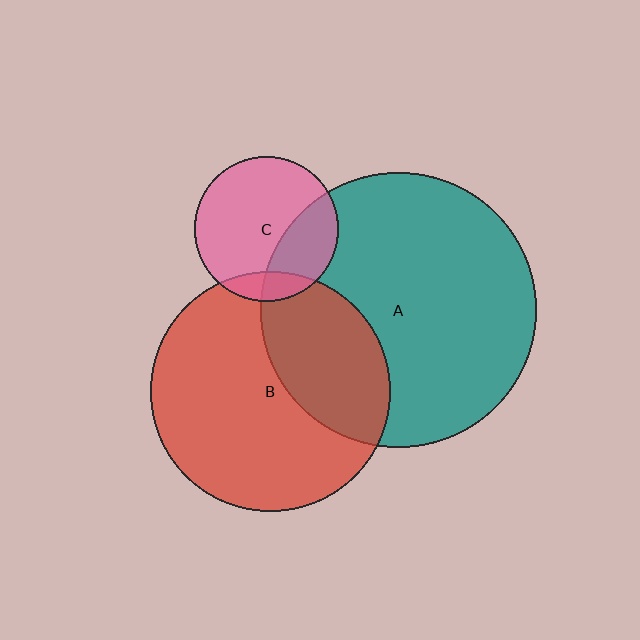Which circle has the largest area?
Circle A (teal).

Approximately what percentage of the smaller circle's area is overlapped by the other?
Approximately 35%.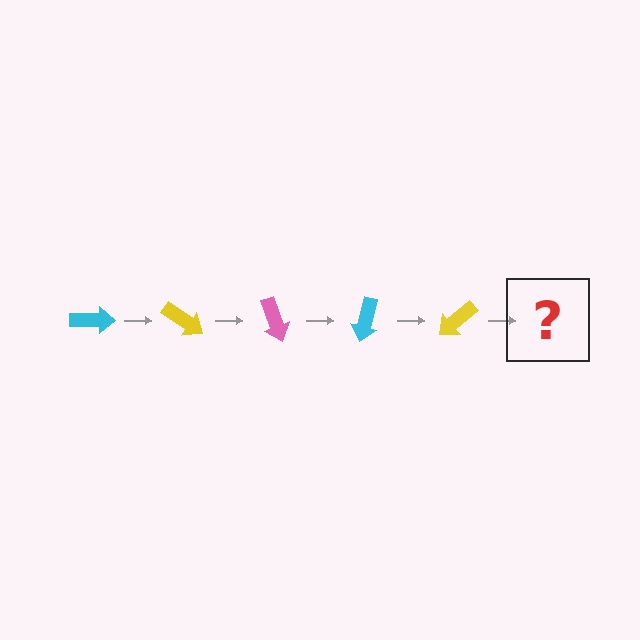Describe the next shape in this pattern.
It should be a pink arrow, rotated 175 degrees from the start.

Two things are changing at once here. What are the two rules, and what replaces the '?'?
The two rules are that it rotates 35 degrees each step and the color cycles through cyan, yellow, and pink. The '?' should be a pink arrow, rotated 175 degrees from the start.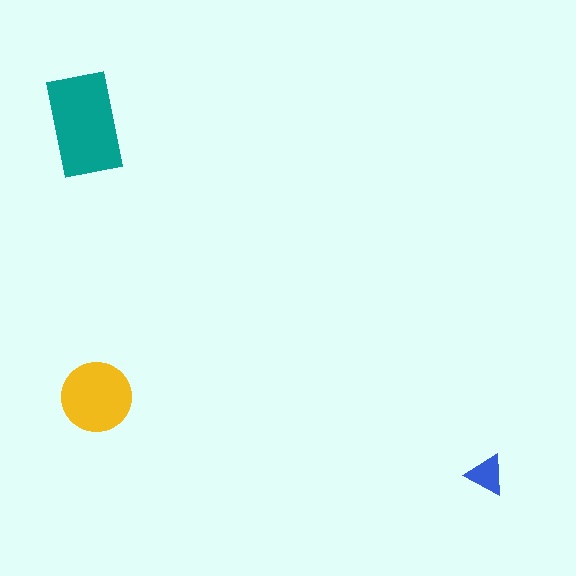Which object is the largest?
The teal rectangle.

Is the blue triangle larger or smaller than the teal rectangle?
Smaller.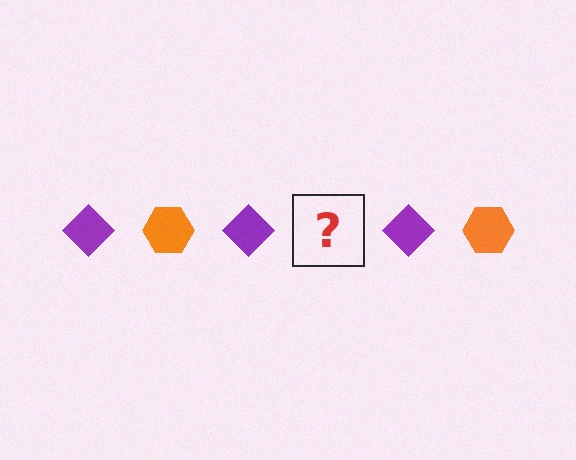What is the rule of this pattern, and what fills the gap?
The rule is that the pattern alternates between purple diamond and orange hexagon. The gap should be filled with an orange hexagon.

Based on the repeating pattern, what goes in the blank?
The blank should be an orange hexagon.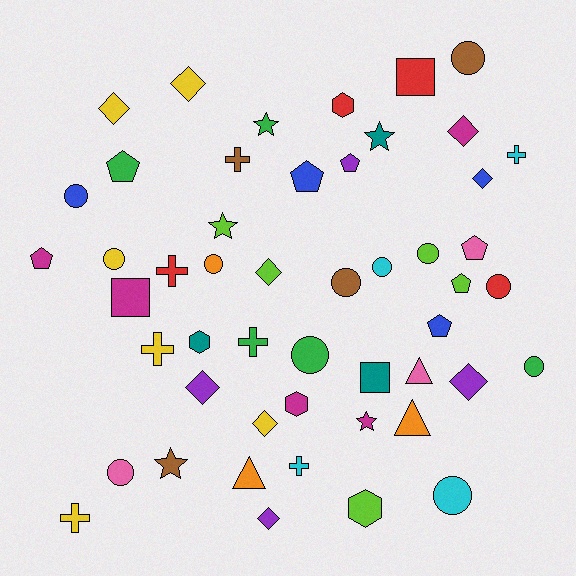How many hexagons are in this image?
There are 4 hexagons.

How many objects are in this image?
There are 50 objects.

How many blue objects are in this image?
There are 4 blue objects.